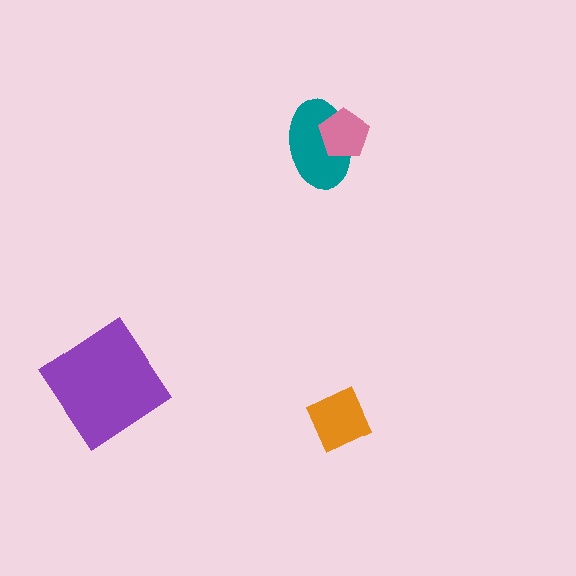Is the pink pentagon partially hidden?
No, no other shape covers it.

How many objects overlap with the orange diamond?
0 objects overlap with the orange diamond.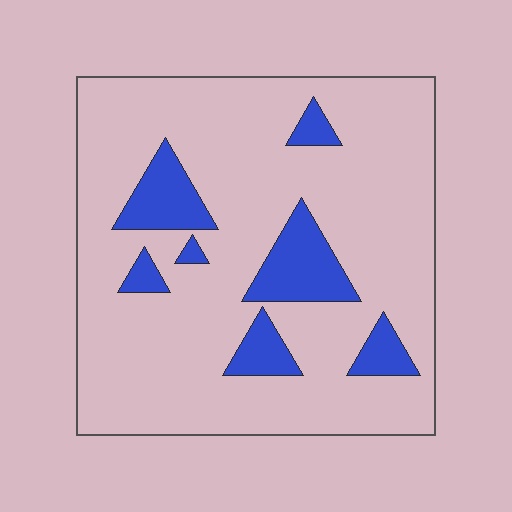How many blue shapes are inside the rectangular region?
7.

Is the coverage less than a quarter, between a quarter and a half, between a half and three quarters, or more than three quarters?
Less than a quarter.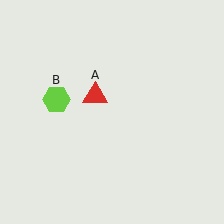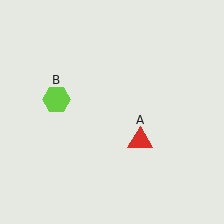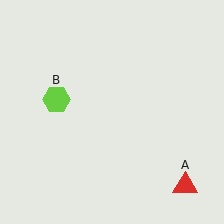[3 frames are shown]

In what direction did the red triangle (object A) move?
The red triangle (object A) moved down and to the right.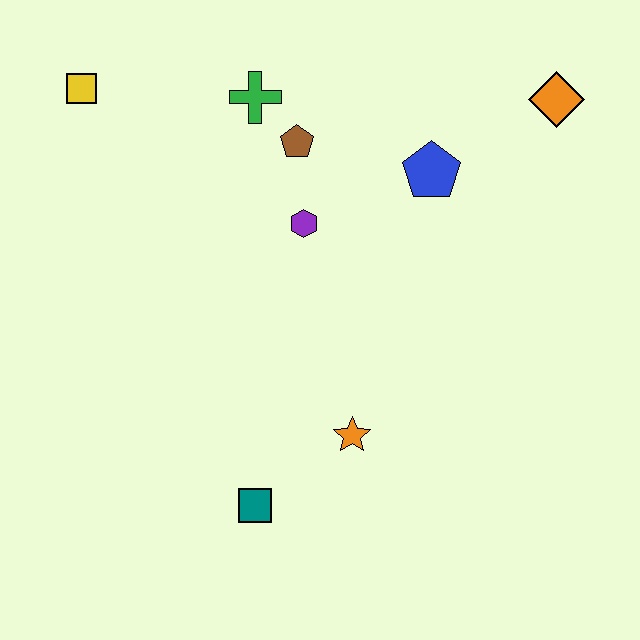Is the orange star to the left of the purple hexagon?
No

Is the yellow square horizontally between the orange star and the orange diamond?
No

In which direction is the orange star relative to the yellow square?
The orange star is below the yellow square.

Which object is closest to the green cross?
The brown pentagon is closest to the green cross.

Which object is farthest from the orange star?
The yellow square is farthest from the orange star.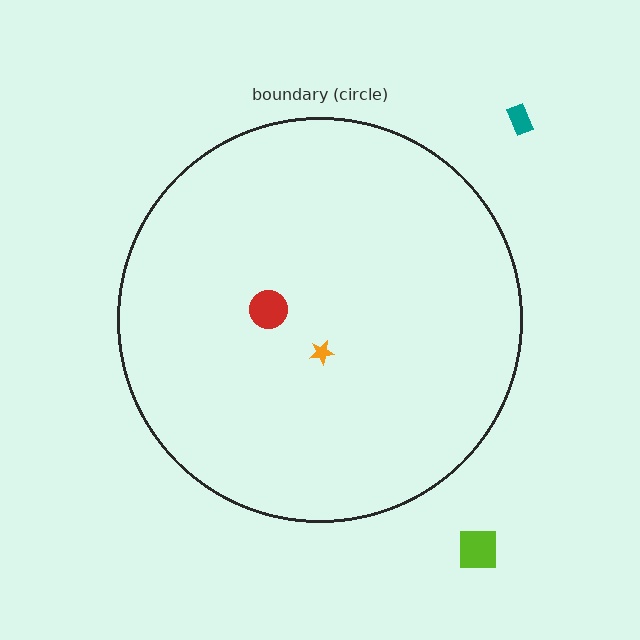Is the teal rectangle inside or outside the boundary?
Outside.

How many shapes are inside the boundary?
2 inside, 2 outside.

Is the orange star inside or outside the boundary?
Inside.